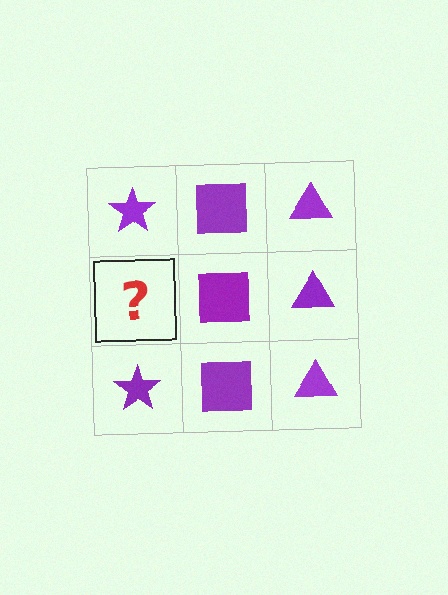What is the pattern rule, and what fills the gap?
The rule is that each column has a consistent shape. The gap should be filled with a purple star.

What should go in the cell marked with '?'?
The missing cell should contain a purple star.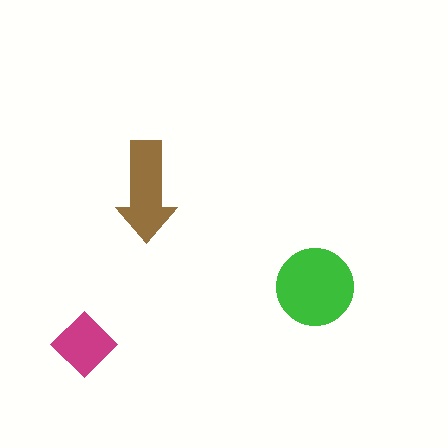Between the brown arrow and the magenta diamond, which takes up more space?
The brown arrow.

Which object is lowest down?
The magenta diamond is bottommost.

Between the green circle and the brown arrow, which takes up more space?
The green circle.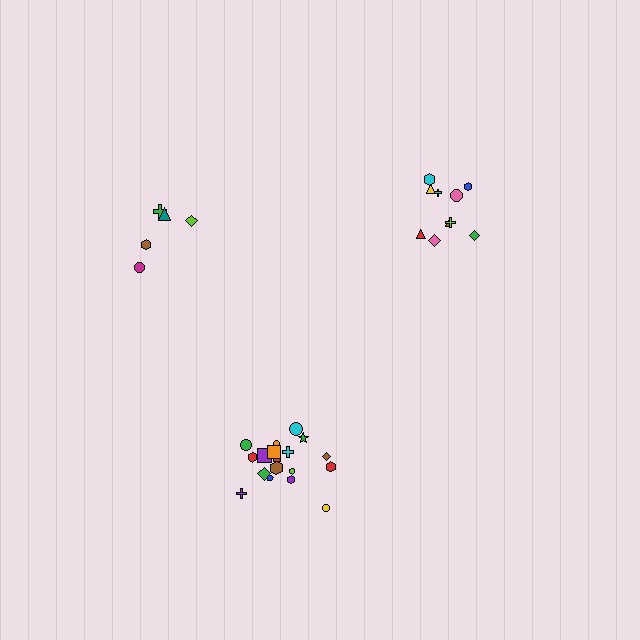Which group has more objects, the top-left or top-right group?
The top-right group.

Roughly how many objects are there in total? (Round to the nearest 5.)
Roughly 35 objects in total.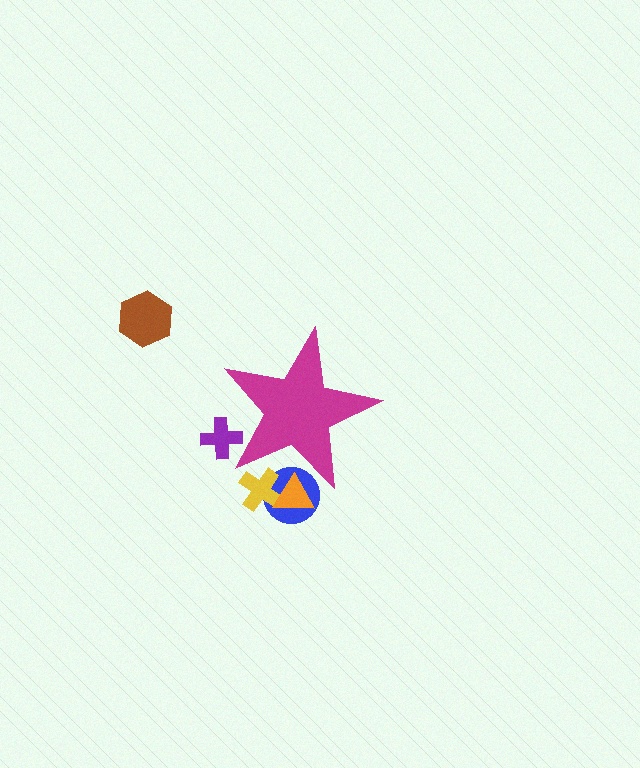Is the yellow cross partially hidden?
Yes, the yellow cross is partially hidden behind the magenta star.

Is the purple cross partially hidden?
Yes, the purple cross is partially hidden behind the magenta star.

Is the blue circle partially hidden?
Yes, the blue circle is partially hidden behind the magenta star.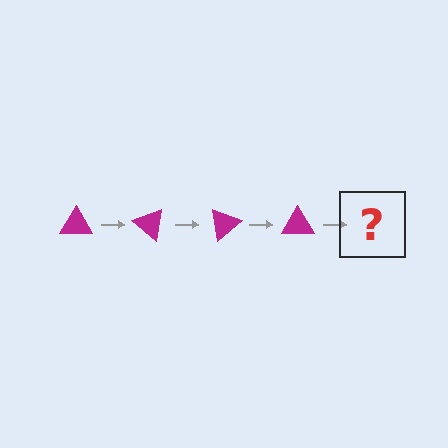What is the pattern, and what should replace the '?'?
The pattern is that the triangle rotates 40 degrees each step. The '?' should be a magenta triangle rotated 160 degrees.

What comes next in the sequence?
The next element should be a magenta triangle rotated 160 degrees.